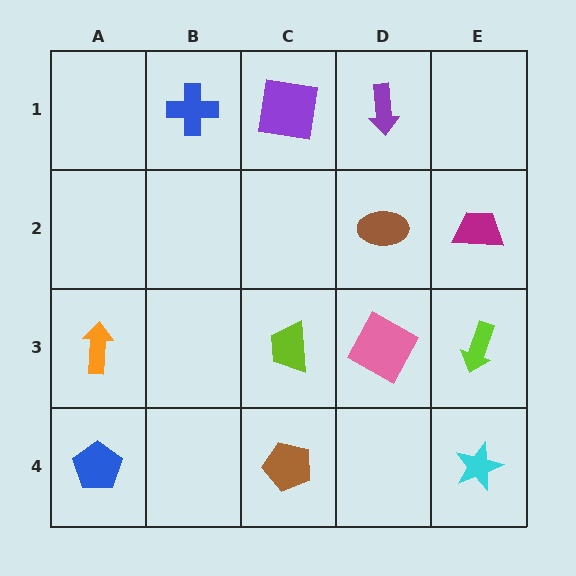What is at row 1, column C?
A purple square.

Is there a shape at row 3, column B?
No, that cell is empty.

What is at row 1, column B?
A blue cross.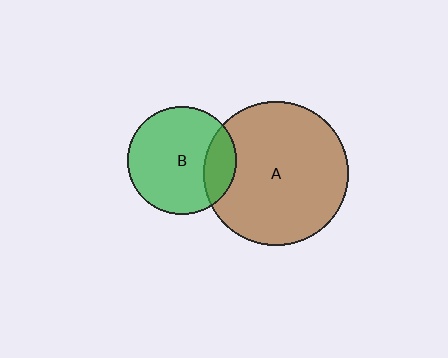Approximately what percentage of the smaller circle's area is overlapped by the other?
Approximately 20%.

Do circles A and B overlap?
Yes.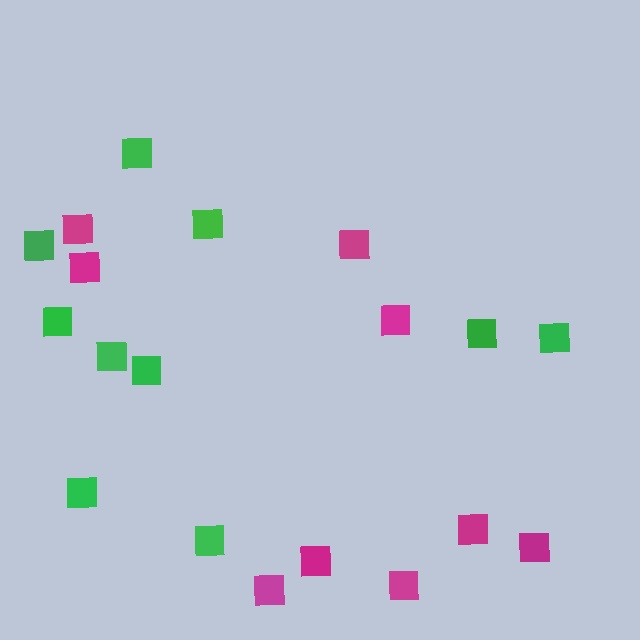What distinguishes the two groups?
There are 2 groups: one group of magenta squares (9) and one group of green squares (10).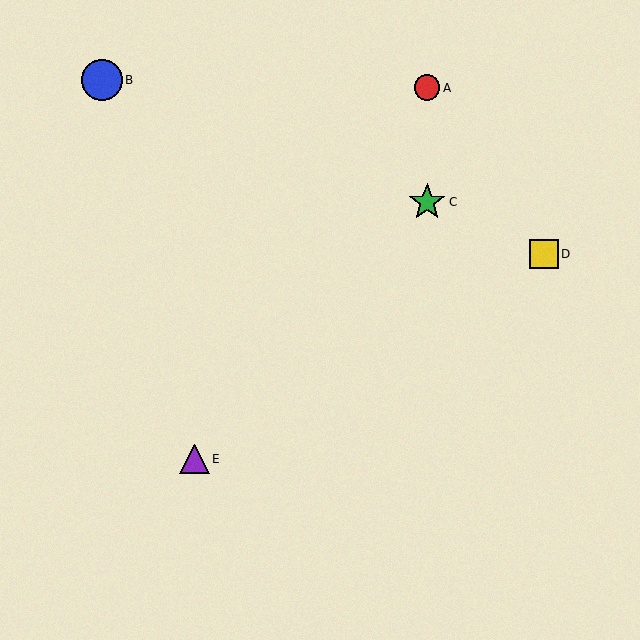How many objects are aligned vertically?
2 objects (A, C) are aligned vertically.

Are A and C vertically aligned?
Yes, both are at x≈427.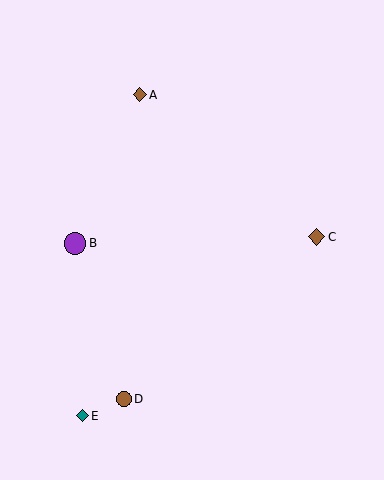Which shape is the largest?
The purple circle (labeled B) is the largest.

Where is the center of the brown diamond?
The center of the brown diamond is at (140, 94).